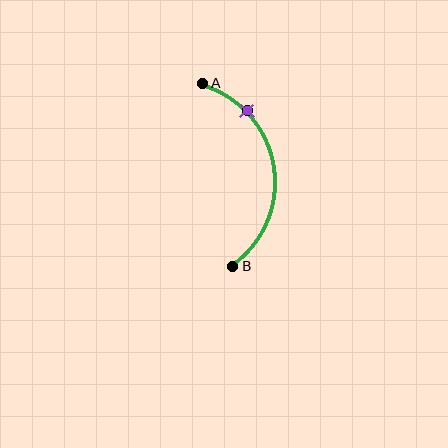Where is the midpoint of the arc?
The arc midpoint is the point on the curve farthest from the straight line joining A and B. It sits to the right of that line.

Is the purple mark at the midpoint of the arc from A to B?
No. The purple mark lies on the arc but is closer to endpoint A. The arc midpoint would be at the point on the curve equidistant along the arc from both A and B.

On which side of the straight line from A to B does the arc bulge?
The arc bulges to the right of the straight line connecting A and B.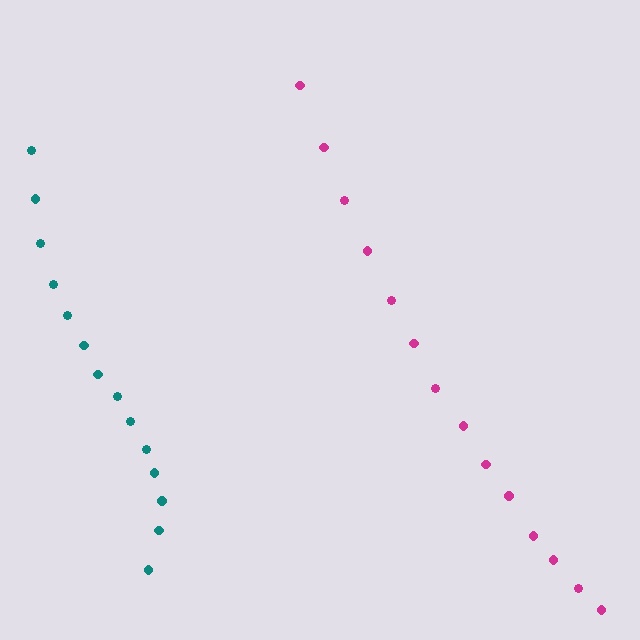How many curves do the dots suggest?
There are 2 distinct paths.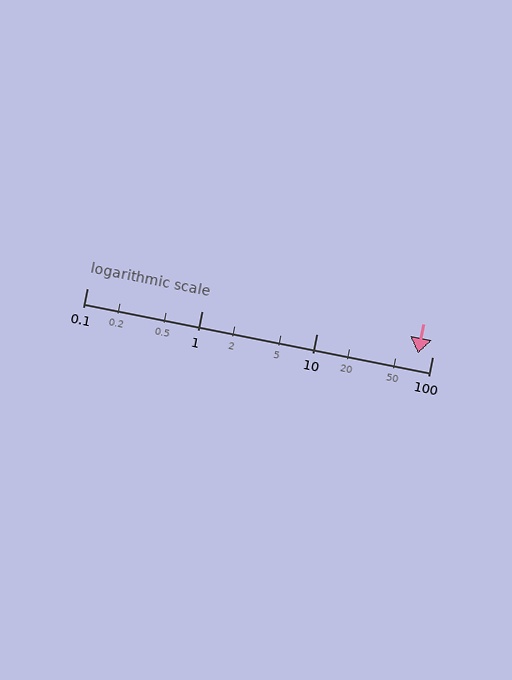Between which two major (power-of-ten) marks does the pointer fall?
The pointer is between 10 and 100.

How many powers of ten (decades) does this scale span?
The scale spans 3 decades, from 0.1 to 100.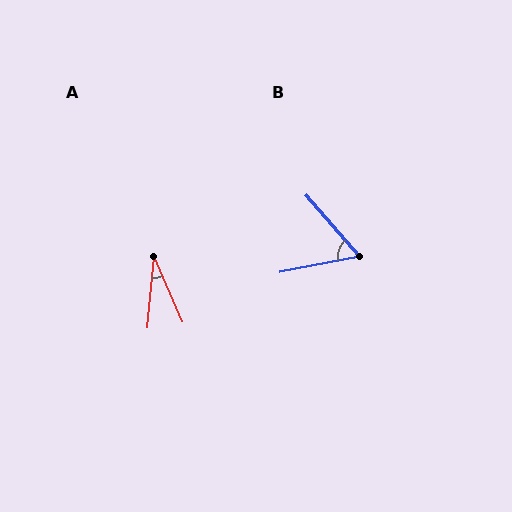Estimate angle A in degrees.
Approximately 29 degrees.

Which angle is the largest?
B, at approximately 60 degrees.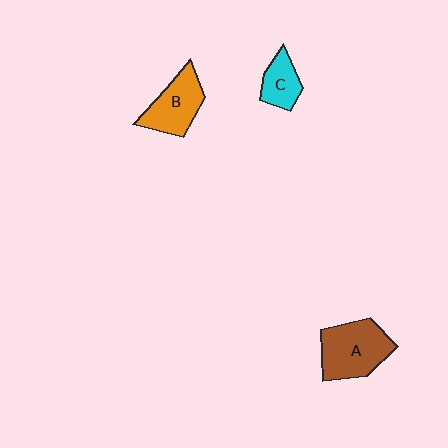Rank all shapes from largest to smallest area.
From largest to smallest: A (brown), B (orange), C (cyan).